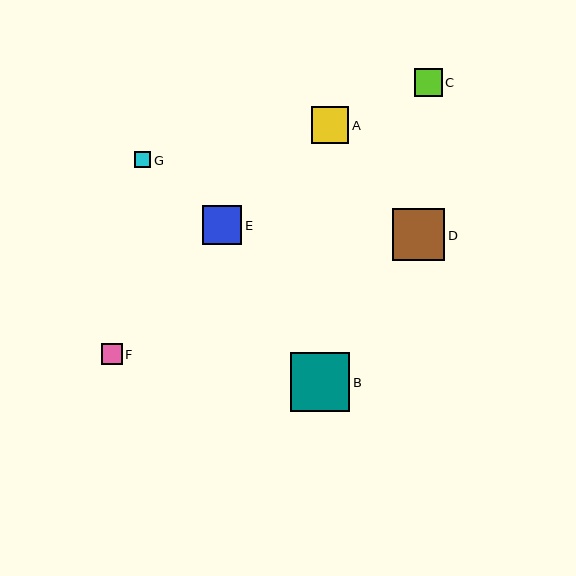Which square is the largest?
Square B is the largest with a size of approximately 59 pixels.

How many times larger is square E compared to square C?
Square E is approximately 1.4 times the size of square C.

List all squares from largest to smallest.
From largest to smallest: B, D, E, A, C, F, G.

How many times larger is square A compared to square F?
Square A is approximately 1.8 times the size of square F.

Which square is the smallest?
Square G is the smallest with a size of approximately 16 pixels.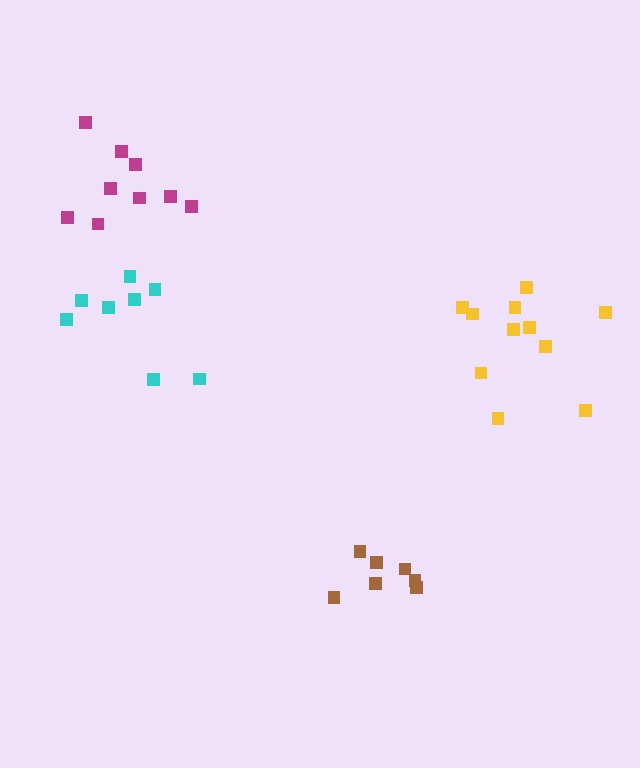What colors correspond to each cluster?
The clusters are colored: cyan, magenta, brown, yellow.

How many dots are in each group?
Group 1: 8 dots, Group 2: 9 dots, Group 3: 7 dots, Group 4: 11 dots (35 total).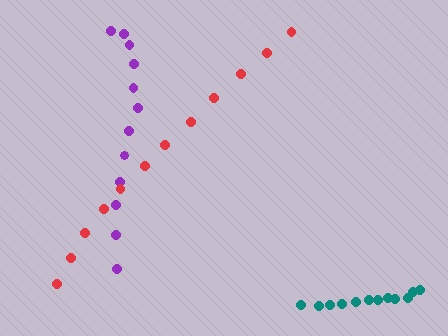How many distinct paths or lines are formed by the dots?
There are 3 distinct paths.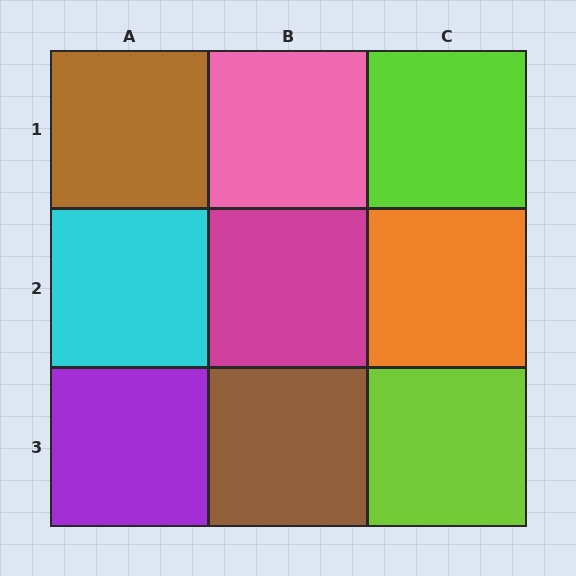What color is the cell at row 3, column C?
Lime.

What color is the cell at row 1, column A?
Brown.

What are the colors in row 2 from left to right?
Cyan, magenta, orange.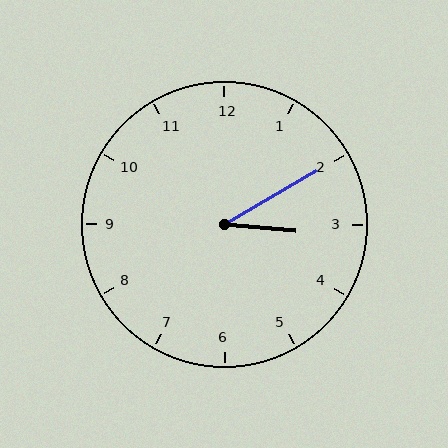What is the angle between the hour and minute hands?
Approximately 35 degrees.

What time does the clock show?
3:10.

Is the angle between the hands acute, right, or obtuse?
It is acute.